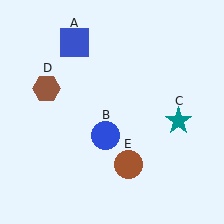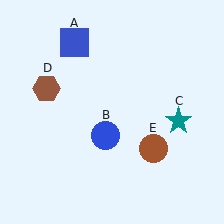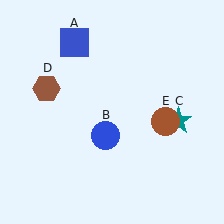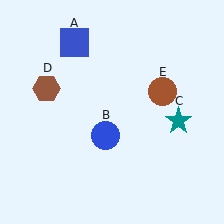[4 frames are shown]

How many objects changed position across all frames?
1 object changed position: brown circle (object E).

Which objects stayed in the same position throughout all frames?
Blue square (object A) and blue circle (object B) and teal star (object C) and brown hexagon (object D) remained stationary.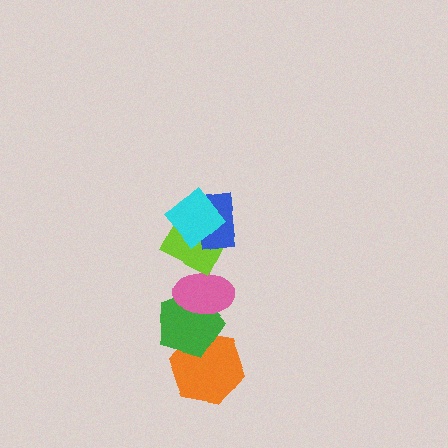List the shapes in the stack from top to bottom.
From top to bottom: the cyan diamond, the blue rectangle, the lime rectangle, the pink ellipse, the green pentagon, the orange hexagon.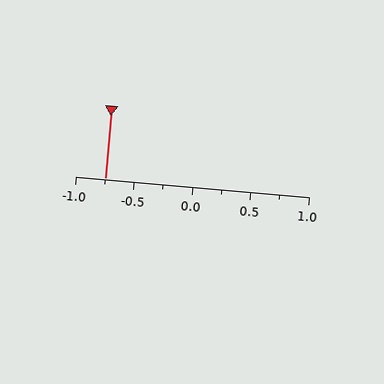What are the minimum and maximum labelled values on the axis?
The axis runs from -1.0 to 1.0.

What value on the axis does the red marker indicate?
The marker indicates approximately -0.75.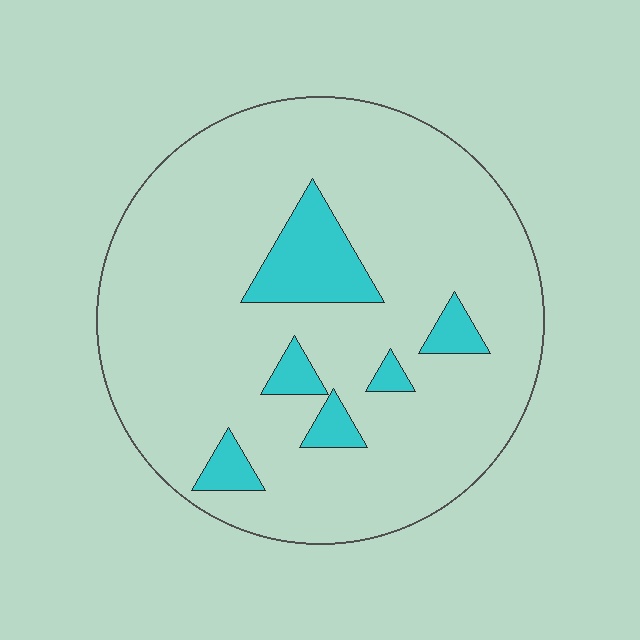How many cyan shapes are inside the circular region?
6.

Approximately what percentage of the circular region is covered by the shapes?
Approximately 10%.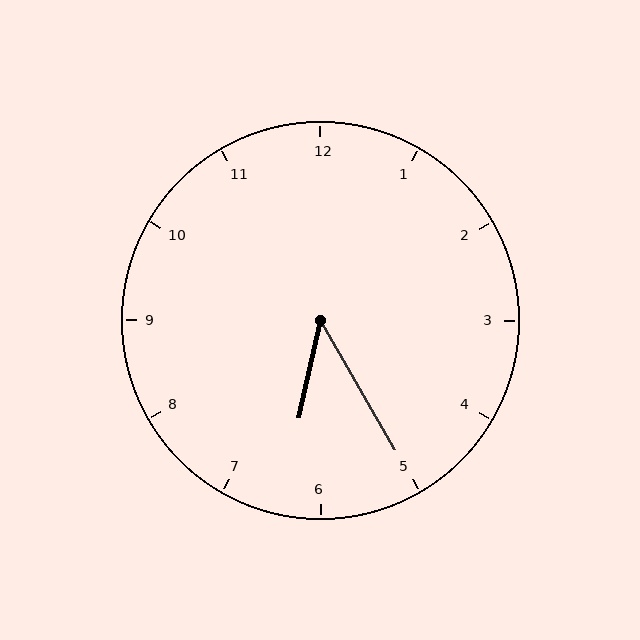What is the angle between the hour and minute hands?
Approximately 42 degrees.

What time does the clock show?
6:25.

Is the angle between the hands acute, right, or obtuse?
It is acute.